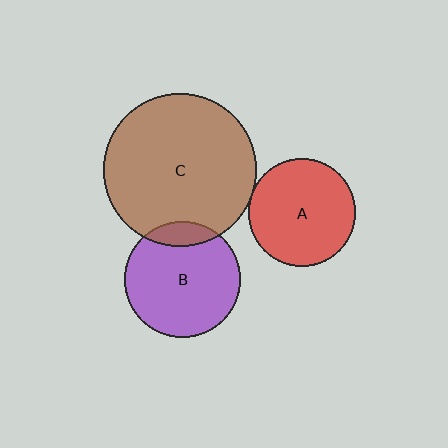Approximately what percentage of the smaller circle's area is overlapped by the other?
Approximately 5%.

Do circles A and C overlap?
Yes.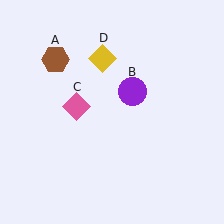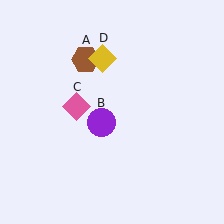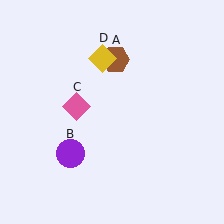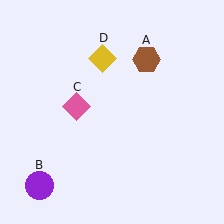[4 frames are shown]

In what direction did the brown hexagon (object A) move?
The brown hexagon (object A) moved right.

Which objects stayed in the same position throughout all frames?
Pink diamond (object C) and yellow diamond (object D) remained stationary.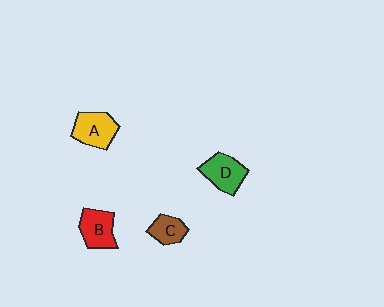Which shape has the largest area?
Shape A (yellow).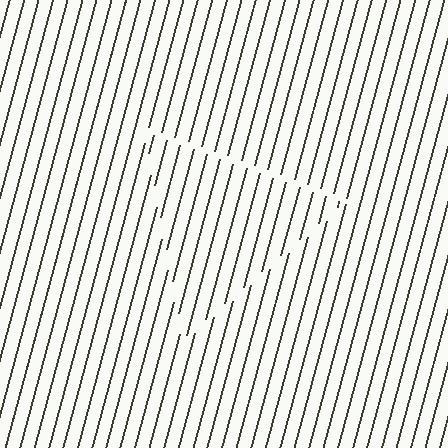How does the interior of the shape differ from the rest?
The interior of the shape contains the same grating, shifted by half a period — the contour is defined by the phase discontinuity where line-ends from the inner and outer gratings abut.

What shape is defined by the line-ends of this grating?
An illusory triangle. The interior of the shape contains the same grating, shifted by half a period — the contour is defined by the phase discontinuity where line-ends from the inner and outer gratings abut.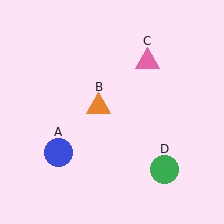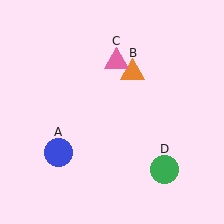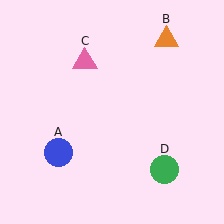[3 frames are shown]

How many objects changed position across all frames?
2 objects changed position: orange triangle (object B), pink triangle (object C).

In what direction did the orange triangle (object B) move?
The orange triangle (object B) moved up and to the right.